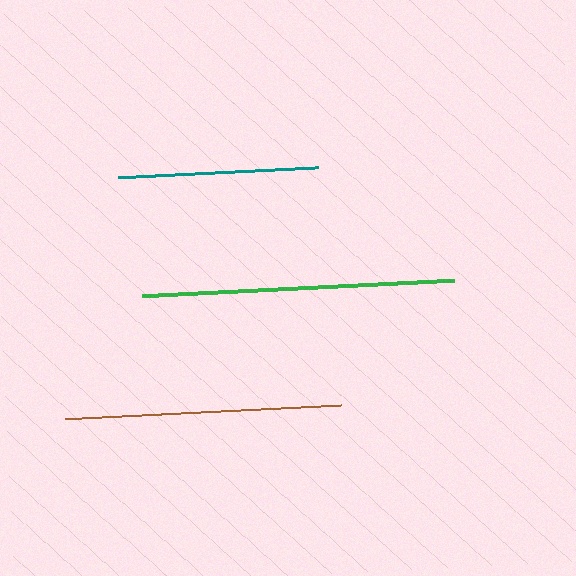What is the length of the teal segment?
The teal segment is approximately 201 pixels long.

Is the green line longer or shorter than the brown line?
The green line is longer than the brown line.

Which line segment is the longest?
The green line is the longest at approximately 312 pixels.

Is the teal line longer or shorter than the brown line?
The brown line is longer than the teal line.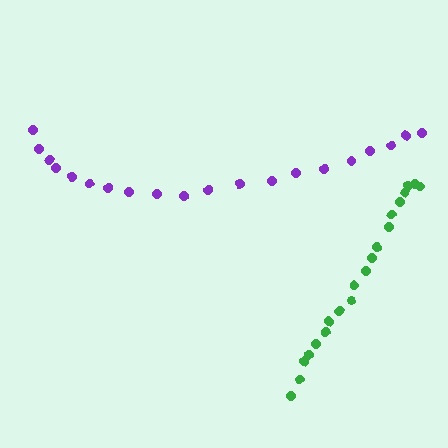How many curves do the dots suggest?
There are 2 distinct paths.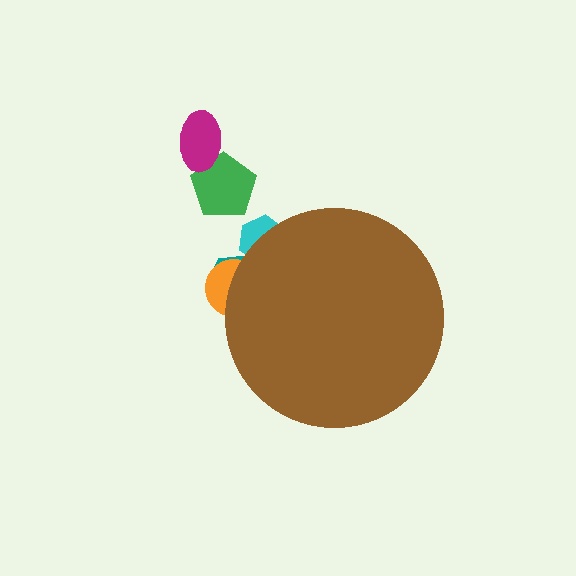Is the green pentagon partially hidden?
No, the green pentagon is fully visible.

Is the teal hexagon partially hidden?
Yes, the teal hexagon is partially hidden behind the brown circle.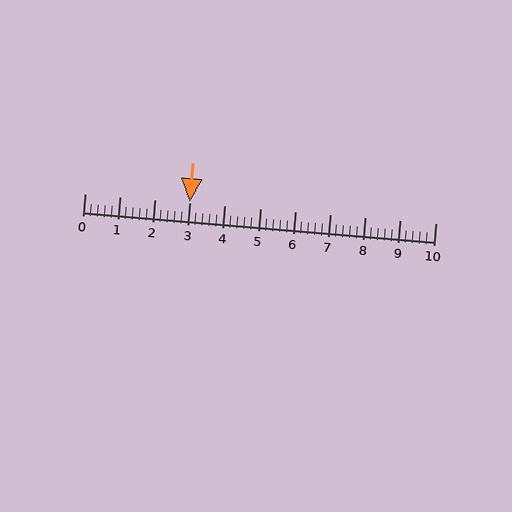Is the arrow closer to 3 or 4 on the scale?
The arrow is closer to 3.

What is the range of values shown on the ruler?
The ruler shows values from 0 to 10.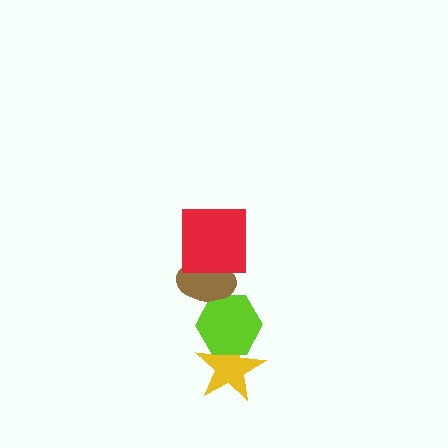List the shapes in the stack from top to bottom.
From top to bottom: the red square, the brown ellipse, the lime hexagon, the yellow star.